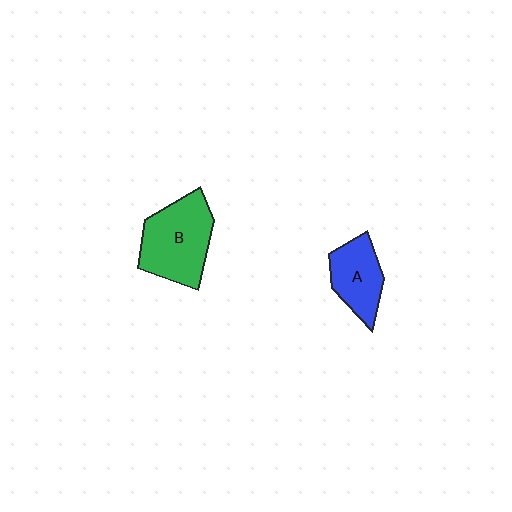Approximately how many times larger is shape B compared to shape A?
Approximately 1.5 times.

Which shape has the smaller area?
Shape A (blue).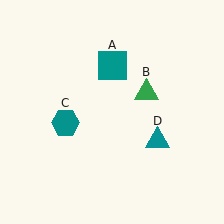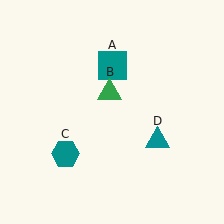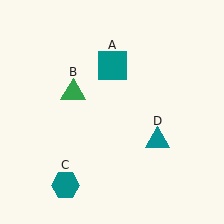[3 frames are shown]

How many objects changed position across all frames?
2 objects changed position: green triangle (object B), teal hexagon (object C).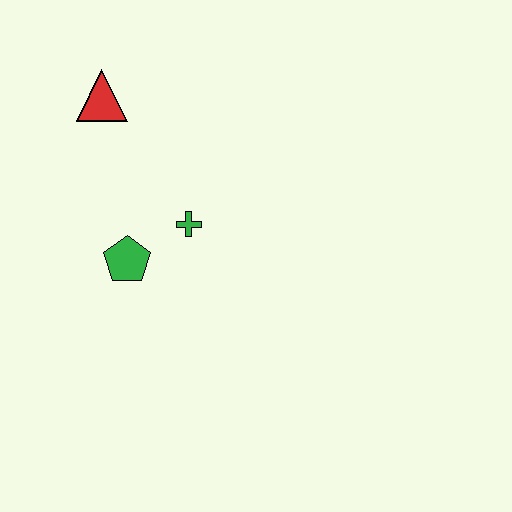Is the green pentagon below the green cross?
Yes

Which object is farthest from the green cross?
The red triangle is farthest from the green cross.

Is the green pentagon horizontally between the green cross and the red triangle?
Yes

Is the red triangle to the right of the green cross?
No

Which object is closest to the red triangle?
The green cross is closest to the red triangle.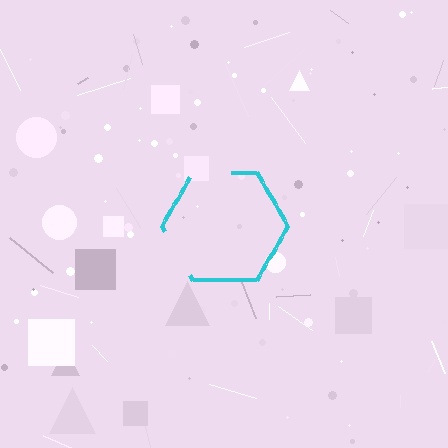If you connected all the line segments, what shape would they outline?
They would outline a hexagon.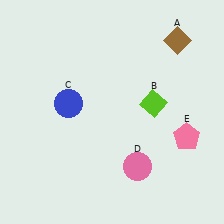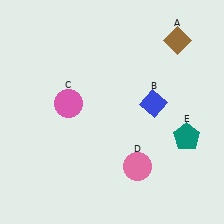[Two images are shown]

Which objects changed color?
B changed from lime to blue. C changed from blue to pink. E changed from pink to teal.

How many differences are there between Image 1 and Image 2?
There are 3 differences between the two images.